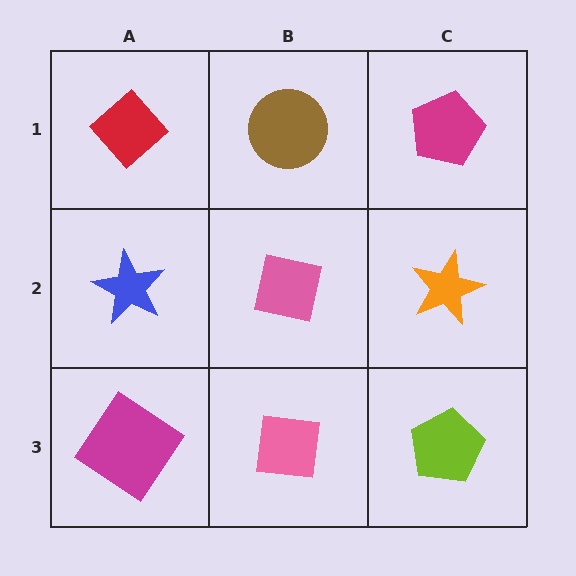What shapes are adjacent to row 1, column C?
An orange star (row 2, column C), a brown circle (row 1, column B).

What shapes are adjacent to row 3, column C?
An orange star (row 2, column C), a pink square (row 3, column B).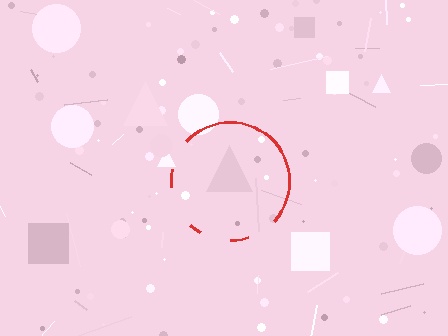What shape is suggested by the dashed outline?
The dashed outline suggests a circle.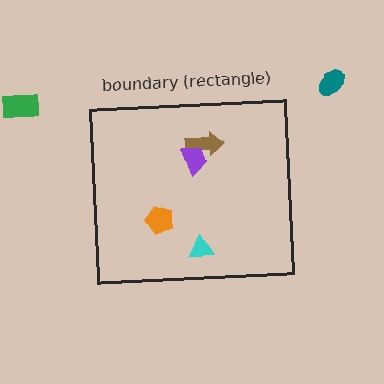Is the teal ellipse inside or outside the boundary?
Outside.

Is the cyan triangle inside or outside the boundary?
Inside.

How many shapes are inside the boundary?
4 inside, 2 outside.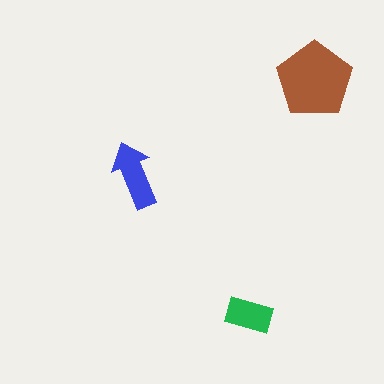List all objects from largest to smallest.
The brown pentagon, the blue arrow, the green rectangle.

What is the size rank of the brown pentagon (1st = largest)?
1st.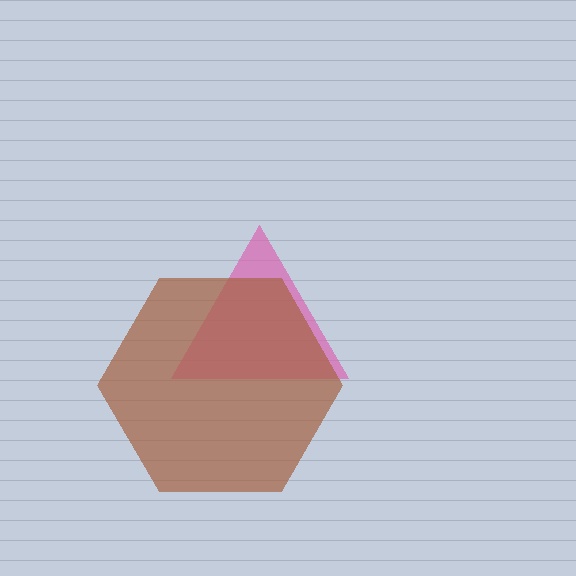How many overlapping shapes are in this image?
There are 2 overlapping shapes in the image.